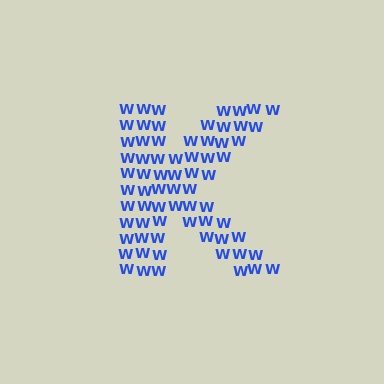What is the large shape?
The large shape is the letter K.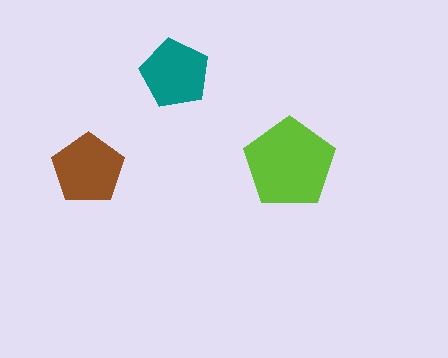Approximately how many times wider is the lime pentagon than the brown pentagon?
About 1.5 times wider.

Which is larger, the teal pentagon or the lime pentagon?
The lime one.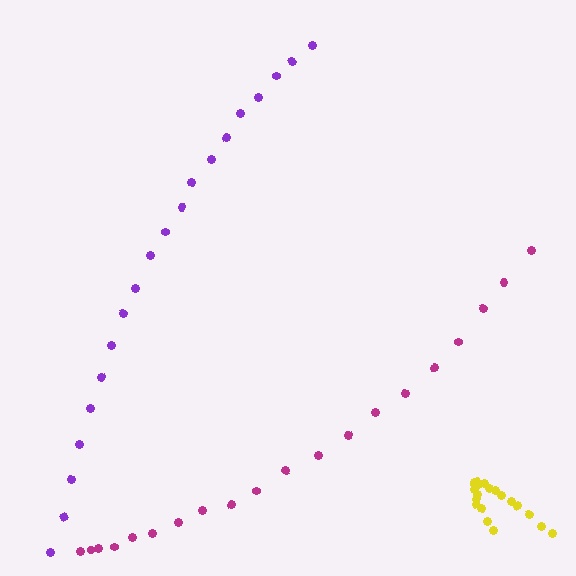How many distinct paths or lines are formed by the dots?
There are 3 distinct paths.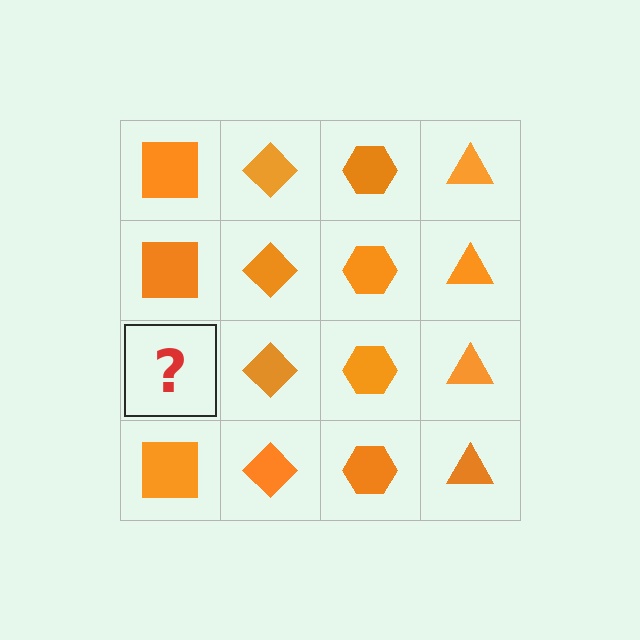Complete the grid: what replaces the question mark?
The question mark should be replaced with an orange square.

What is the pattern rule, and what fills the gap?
The rule is that each column has a consistent shape. The gap should be filled with an orange square.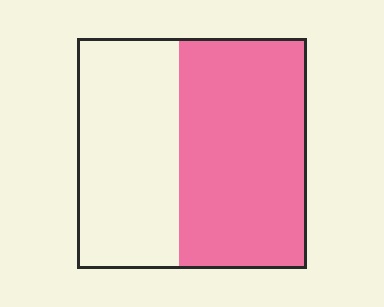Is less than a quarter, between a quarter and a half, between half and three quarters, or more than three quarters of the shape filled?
Between half and three quarters.